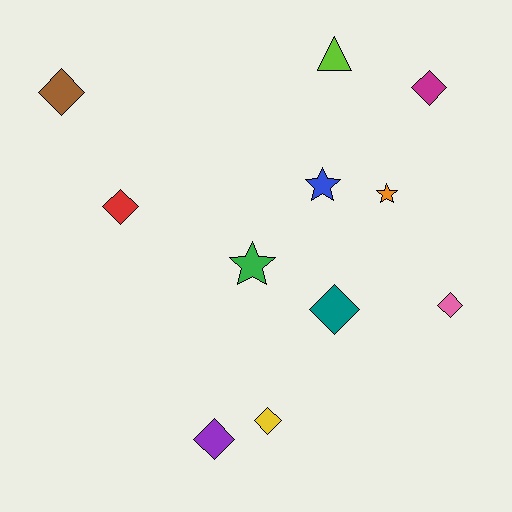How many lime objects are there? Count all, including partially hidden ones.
There is 1 lime object.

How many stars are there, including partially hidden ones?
There are 3 stars.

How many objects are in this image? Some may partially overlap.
There are 11 objects.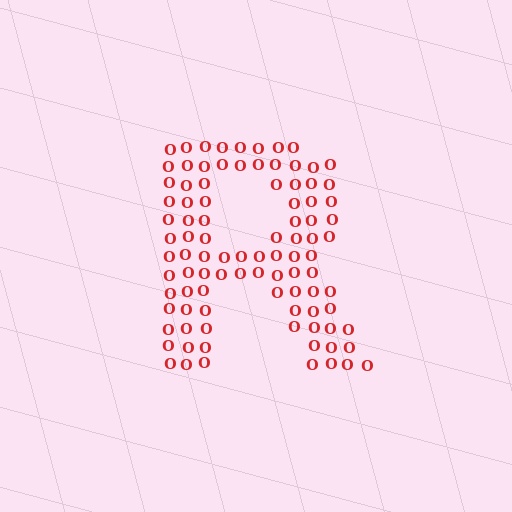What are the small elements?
The small elements are letter O's.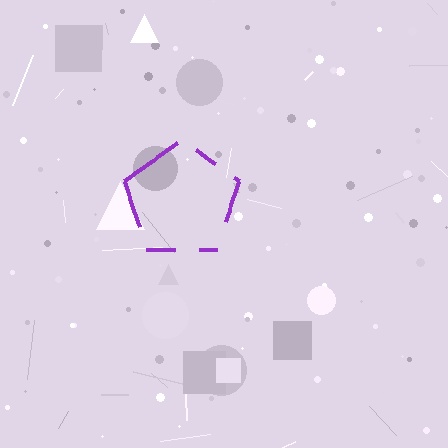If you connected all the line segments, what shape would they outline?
They would outline a pentagon.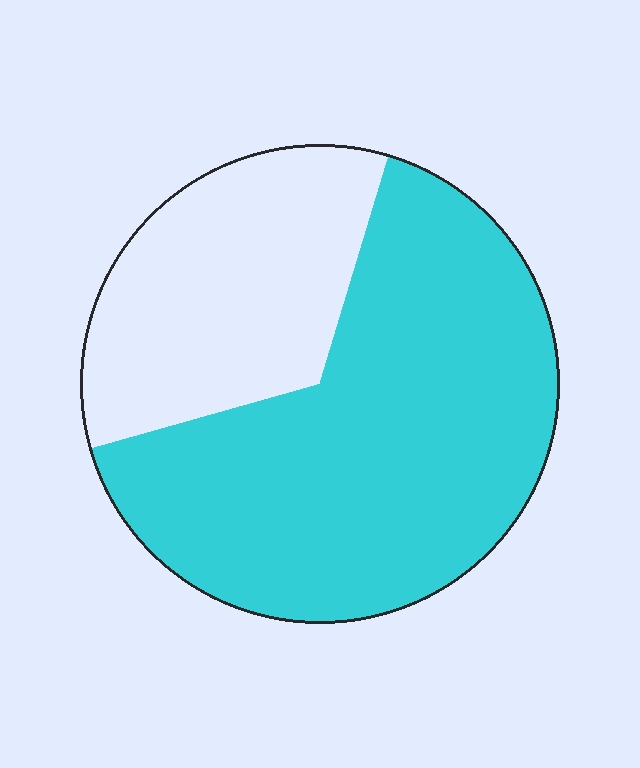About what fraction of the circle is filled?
About two thirds (2/3).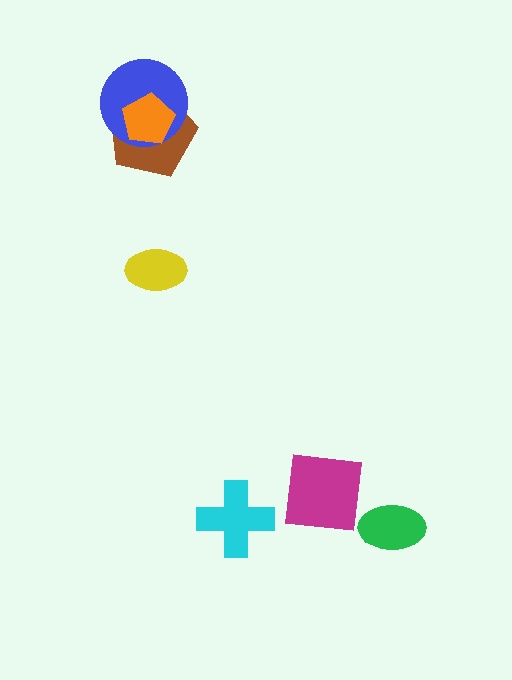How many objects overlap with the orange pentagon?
2 objects overlap with the orange pentagon.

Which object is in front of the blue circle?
The orange pentagon is in front of the blue circle.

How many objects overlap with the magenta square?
0 objects overlap with the magenta square.